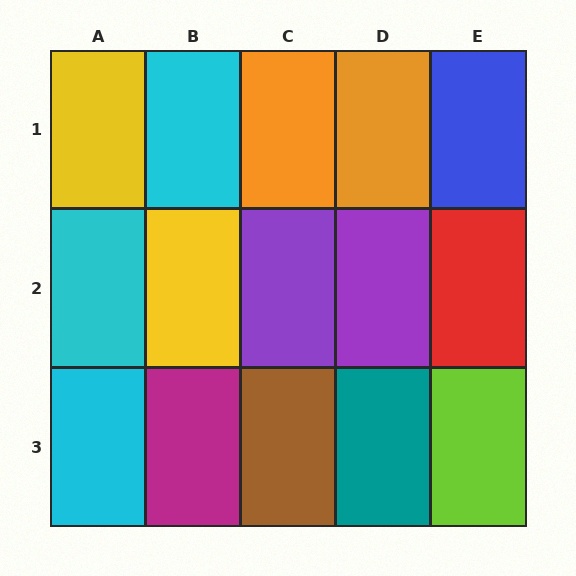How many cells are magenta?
1 cell is magenta.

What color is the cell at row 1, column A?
Yellow.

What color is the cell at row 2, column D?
Purple.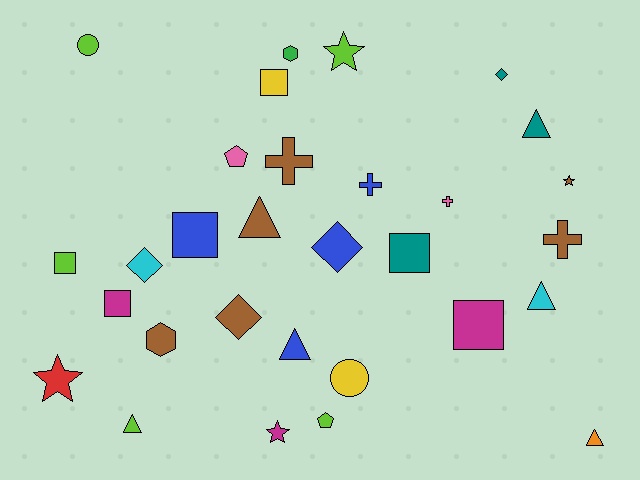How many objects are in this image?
There are 30 objects.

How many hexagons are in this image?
There are 2 hexagons.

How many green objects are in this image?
There is 1 green object.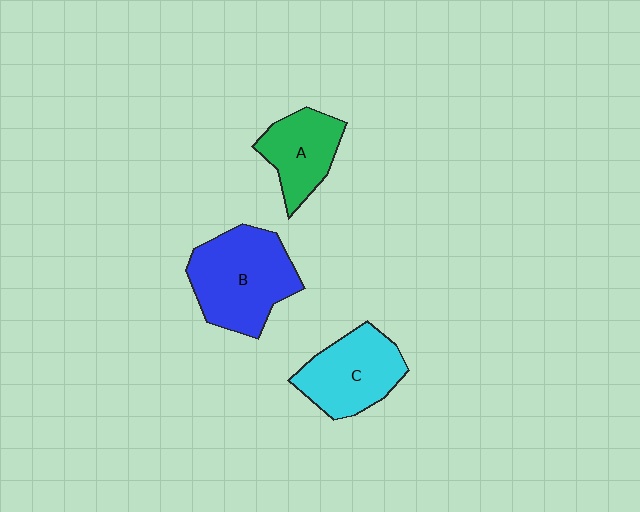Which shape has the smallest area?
Shape A (green).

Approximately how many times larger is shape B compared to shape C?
Approximately 1.3 times.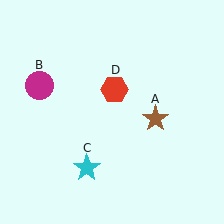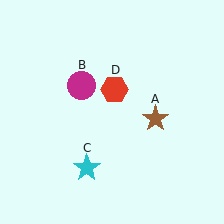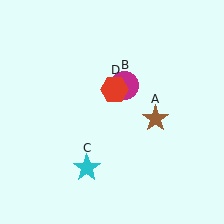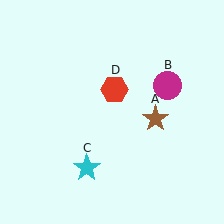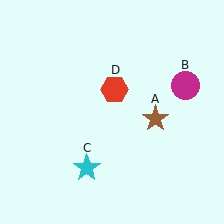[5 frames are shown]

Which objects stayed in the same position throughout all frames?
Brown star (object A) and cyan star (object C) and red hexagon (object D) remained stationary.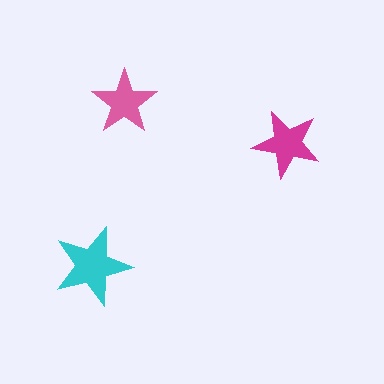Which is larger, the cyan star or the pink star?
The cyan one.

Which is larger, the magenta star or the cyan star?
The cyan one.